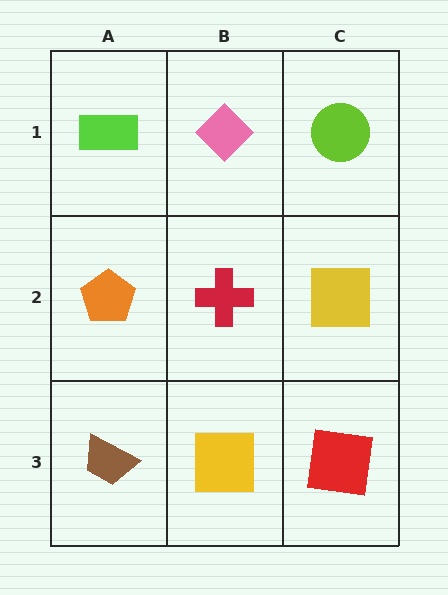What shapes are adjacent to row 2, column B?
A pink diamond (row 1, column B), a yellow square (row 3, column B), an orange pentagon (row 2, column A), a yellow square (row 2, column C).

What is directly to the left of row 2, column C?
A red cross.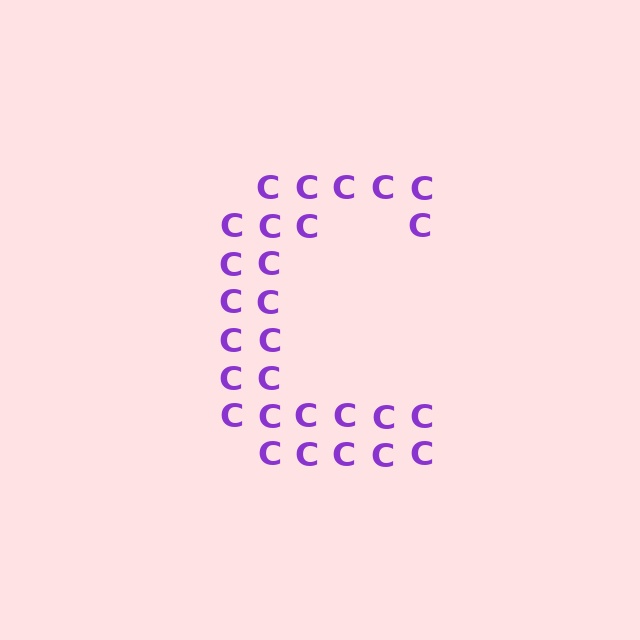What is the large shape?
The large shape is the letter C.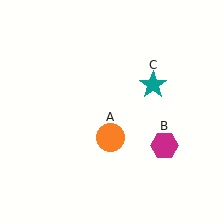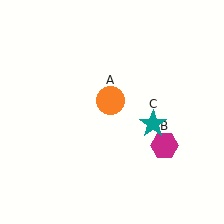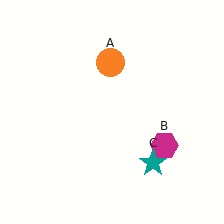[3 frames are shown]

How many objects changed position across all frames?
2 objects changed position: orange circle (object A), teal star (object C).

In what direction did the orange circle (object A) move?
The orange circle (object A) moved up.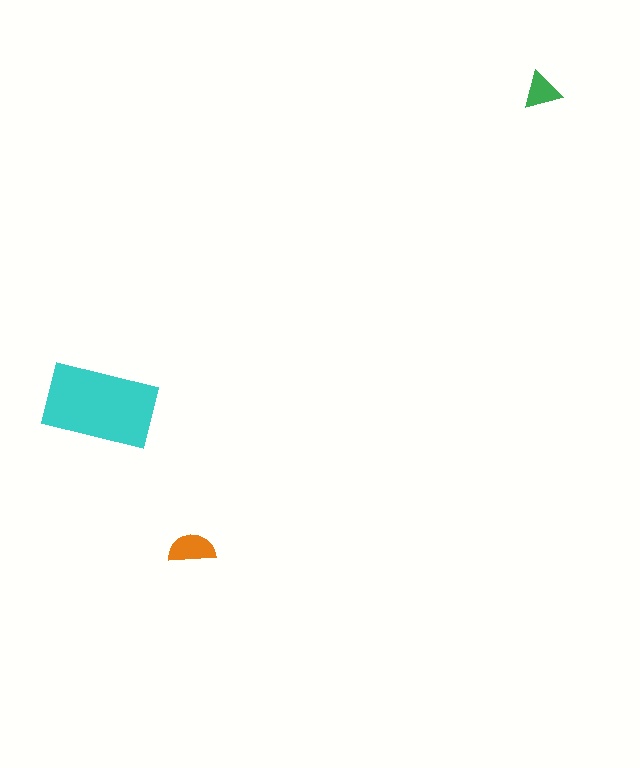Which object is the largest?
The cyan rectangle.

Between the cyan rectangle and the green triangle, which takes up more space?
The cyan rectangle.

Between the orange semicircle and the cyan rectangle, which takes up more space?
The cyan rectangle.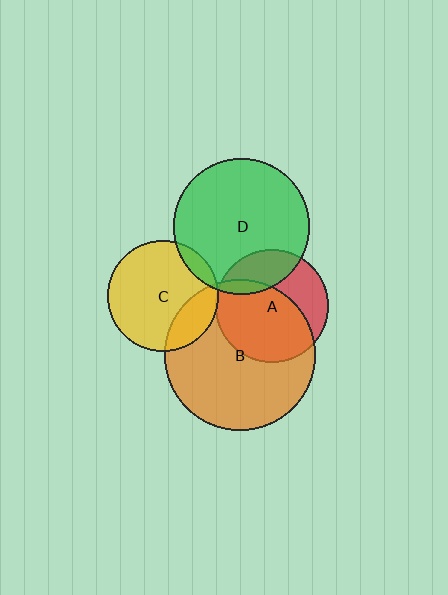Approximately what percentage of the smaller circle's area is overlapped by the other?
Approximately 25%.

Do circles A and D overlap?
Yes.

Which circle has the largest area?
Circle B (orange).